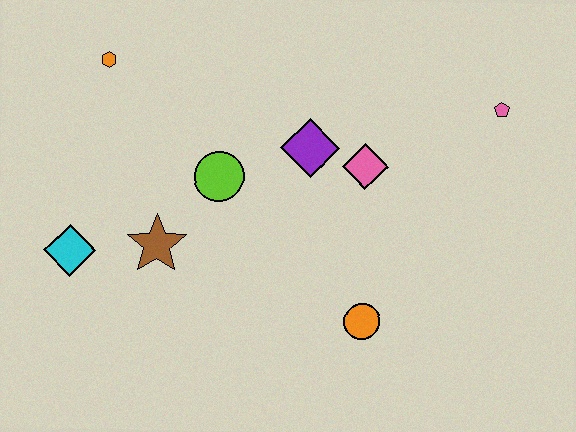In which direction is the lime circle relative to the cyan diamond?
The lime circle is to the right of the cyan diamond.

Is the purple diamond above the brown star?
Yes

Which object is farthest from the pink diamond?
The cyan diamond is farthest from the pink diamond.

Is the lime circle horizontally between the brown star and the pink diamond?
Yes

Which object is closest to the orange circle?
The pink diamond is closest to the orange circle.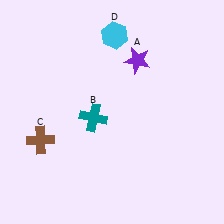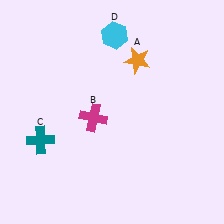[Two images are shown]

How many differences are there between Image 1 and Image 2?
There are 3 differences between the two images.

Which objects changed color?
A changed from purple to orange. B changed from teal to magenta. C changed from brown to teal.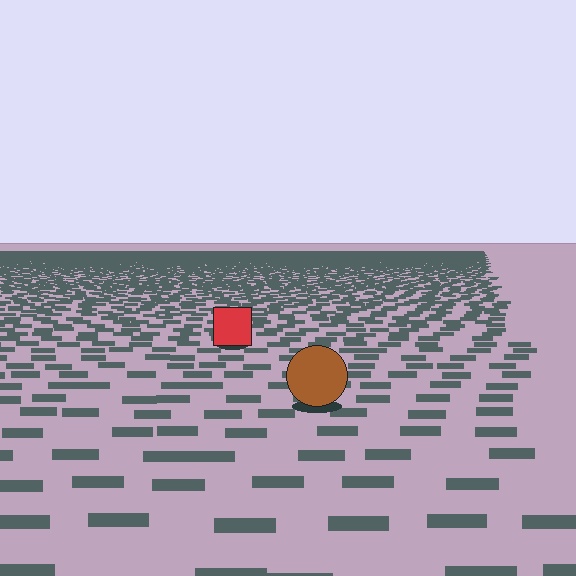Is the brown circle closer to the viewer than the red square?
Yes. The brown circle is closer — you can tell from the texture gradient: the ground texture is coarser near it.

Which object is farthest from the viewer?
The red square is farthest from the viewer. It appears smaller and the ground texture around it is denser.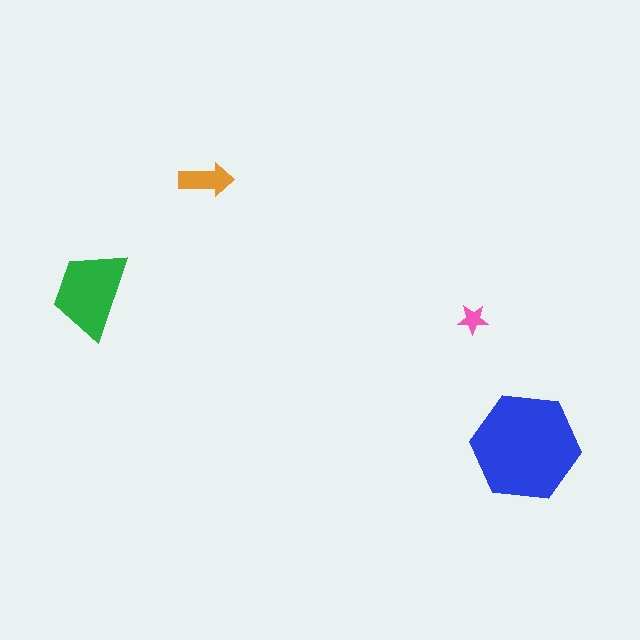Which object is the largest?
The blue hexagon.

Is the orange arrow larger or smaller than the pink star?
Larger.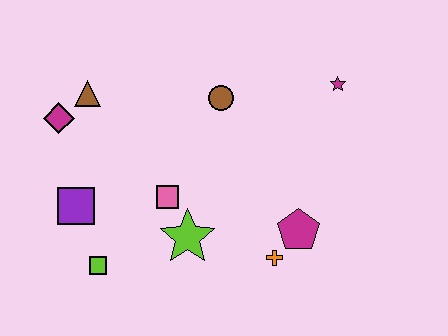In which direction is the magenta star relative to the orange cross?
The magenta star is above the orange cross.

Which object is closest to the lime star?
The pink square is closest to the lime star.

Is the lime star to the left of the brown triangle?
No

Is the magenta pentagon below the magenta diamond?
Yes